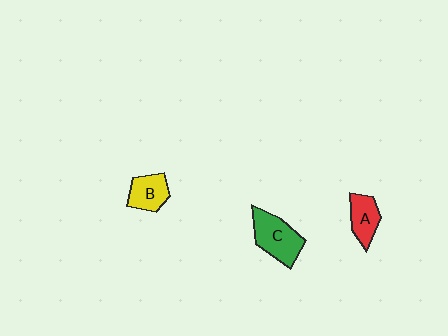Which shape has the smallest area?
Shape A (red).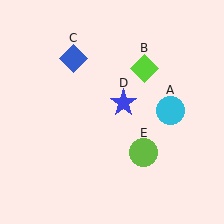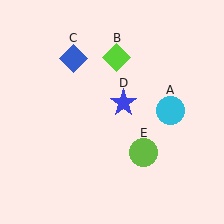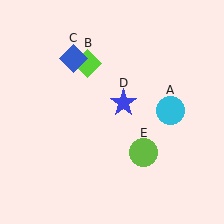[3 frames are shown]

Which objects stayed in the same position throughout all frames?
Cyan circle (object A) and blue diamond (object C) and blue star (object D) and lime circle (object E) remained stationary.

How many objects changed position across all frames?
1 object changed position: lime diamond (object B).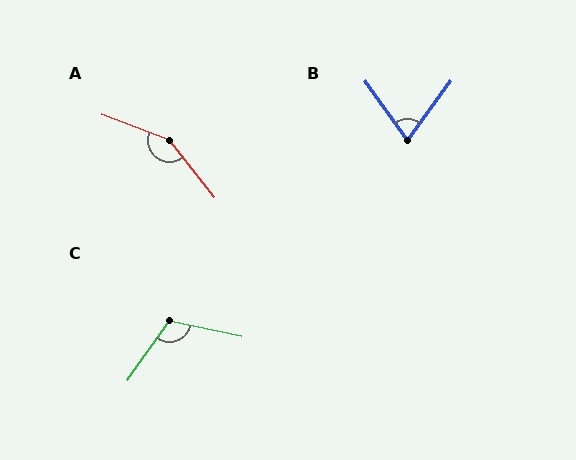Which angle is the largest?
A, at approximately 149 degrees.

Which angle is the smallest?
B, at approximately 71 degrees.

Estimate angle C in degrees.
Approximately 113 degrees.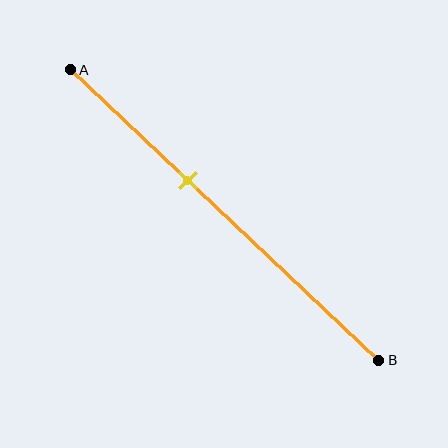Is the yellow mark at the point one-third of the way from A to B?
No, the mark is at about 40% from A, not at the 33% one-third point.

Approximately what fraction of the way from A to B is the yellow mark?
The yellow mark is approximately 40% of the way from A to B.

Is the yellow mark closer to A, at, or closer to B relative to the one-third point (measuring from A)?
The yellow mark is closer to point B than the one-third point of segment AB.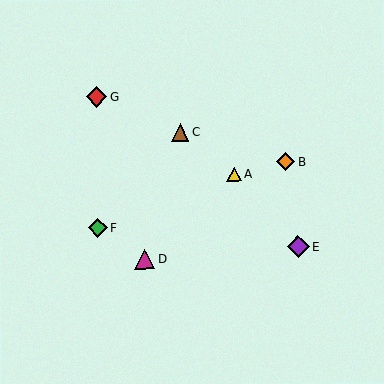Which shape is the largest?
The purple diamond (labeled E) is the largest.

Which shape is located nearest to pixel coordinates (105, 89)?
The red diamond (labeled G) at (97, 97) is nearest to that location.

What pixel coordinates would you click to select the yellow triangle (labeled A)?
Click at (234, 174) to select the yellow triangle A.